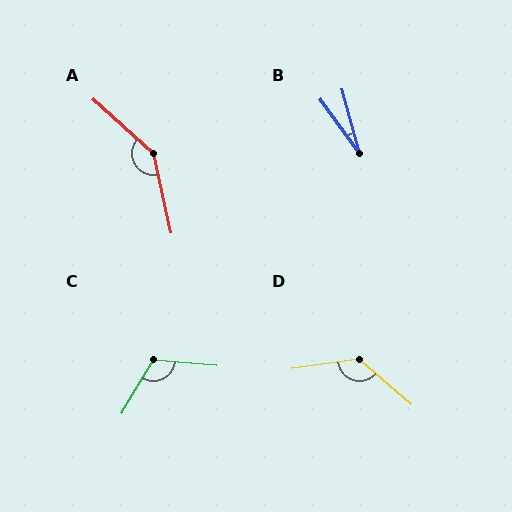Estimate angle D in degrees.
Approximately 131 degrees.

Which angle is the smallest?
B, at approximately 21 degrees.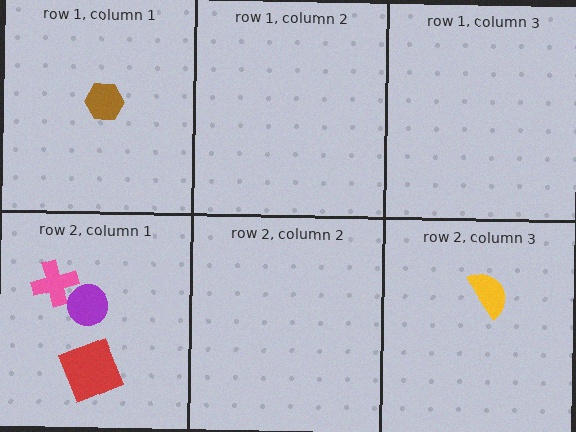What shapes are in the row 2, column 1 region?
The pink cross, the purple circle, the red square.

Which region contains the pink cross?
The row 2, column 1 region.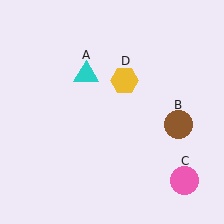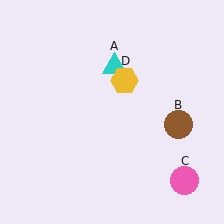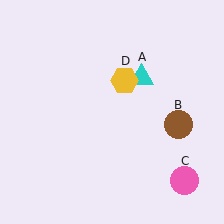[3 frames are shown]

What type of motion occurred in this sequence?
The cyan triangle (object A) rotated clockwise around the center of the scene.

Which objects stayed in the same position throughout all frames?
Brown circle (object B) and pink circle (object C) and yellow hexagon (object D) remained stationary.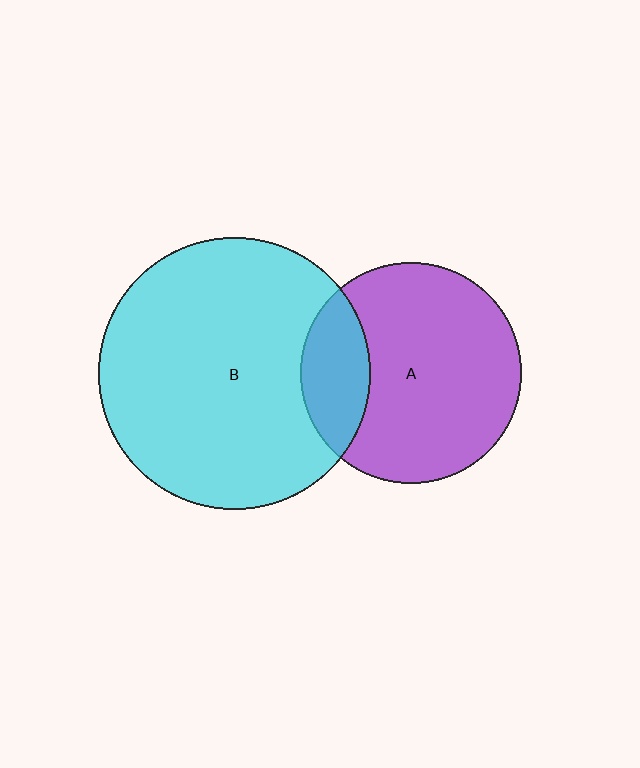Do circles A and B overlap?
Yes.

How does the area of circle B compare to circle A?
Approximately 1.5 times.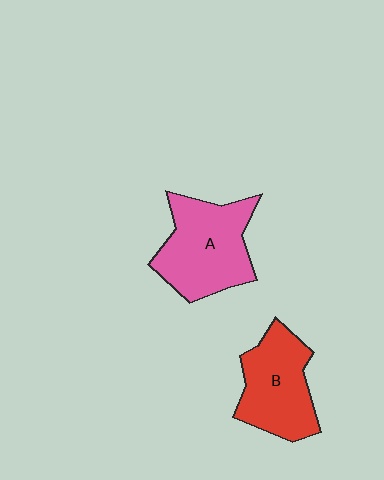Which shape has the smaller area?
Shape B (red).